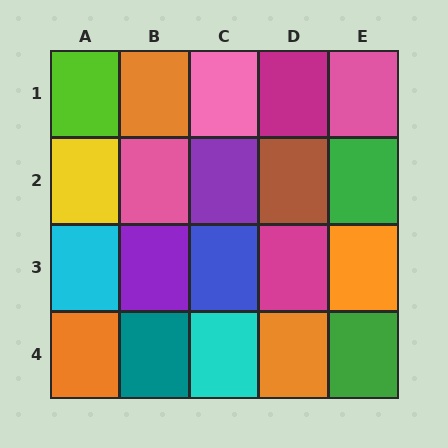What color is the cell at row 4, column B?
Teal.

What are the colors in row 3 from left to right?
Cyan, purple, blue, magenta, orange.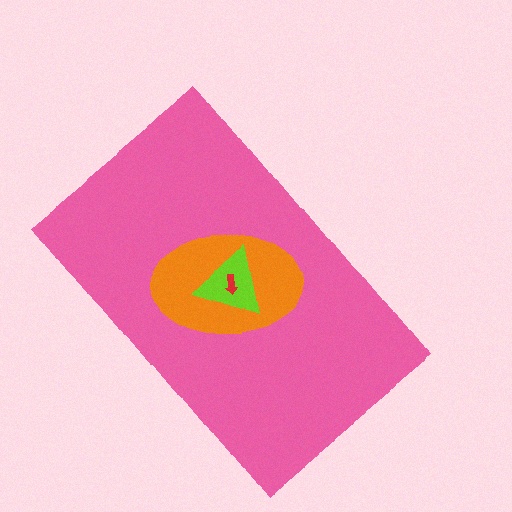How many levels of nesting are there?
4.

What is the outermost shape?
The pink rectangle.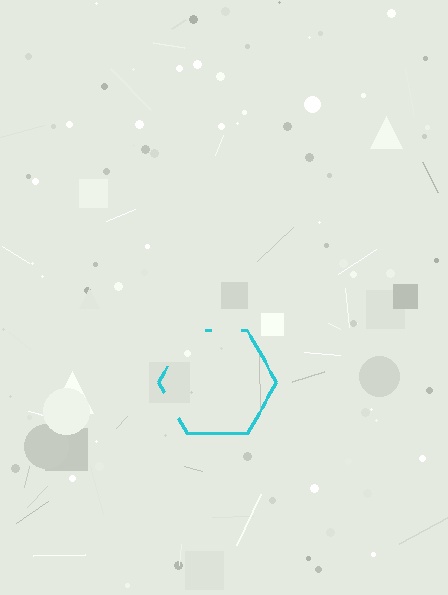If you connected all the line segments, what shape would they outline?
They would outline a hexagon.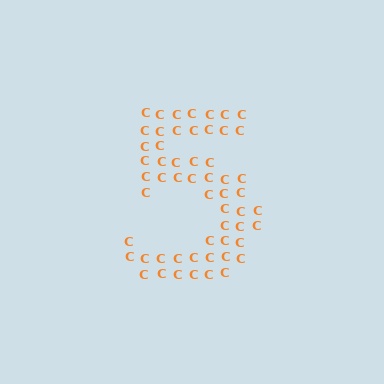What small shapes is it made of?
It is made of small letter C's.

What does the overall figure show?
The overall figure shows the digit 5.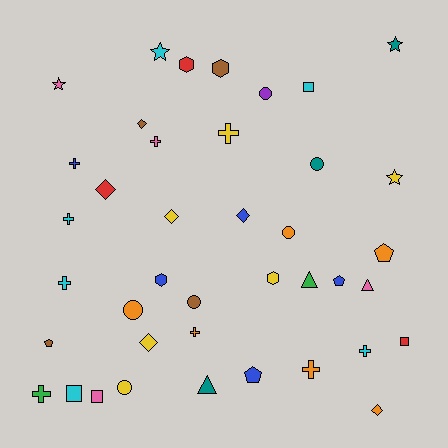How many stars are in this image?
There are 4 stars.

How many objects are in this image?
There are 40 objects.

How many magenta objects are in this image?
There are no magenta objects.